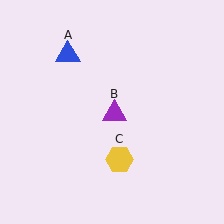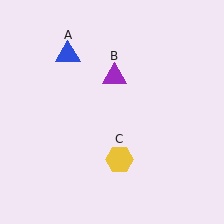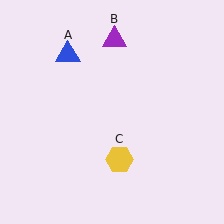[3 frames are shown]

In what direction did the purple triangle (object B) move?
The purple triangle (object B) moved up.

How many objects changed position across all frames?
1 object changed position: purple triangle (object B).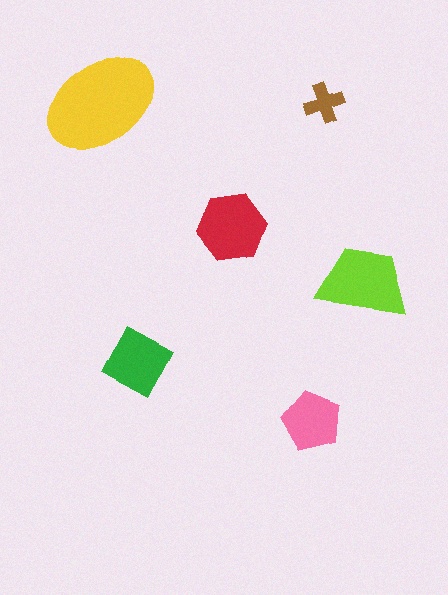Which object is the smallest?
The brown cross.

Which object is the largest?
The yellow ellipse.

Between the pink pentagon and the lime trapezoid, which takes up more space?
The lime trapezoid.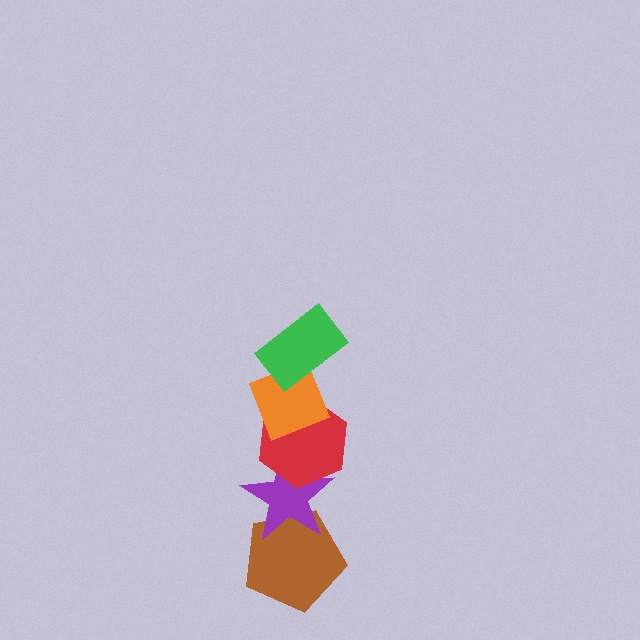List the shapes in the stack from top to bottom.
From top to bottom: the green rectangle, the orange diamond, the red hexagon, the purple star, the brown pentagon.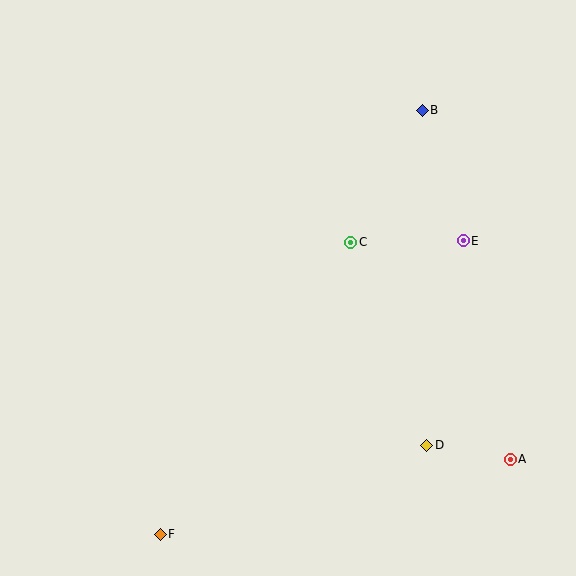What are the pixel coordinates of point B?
Point B is at (422, 110).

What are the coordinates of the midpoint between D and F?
The midpoint between D and F is at (293, 490).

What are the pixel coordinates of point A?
Point A is at (510, 459).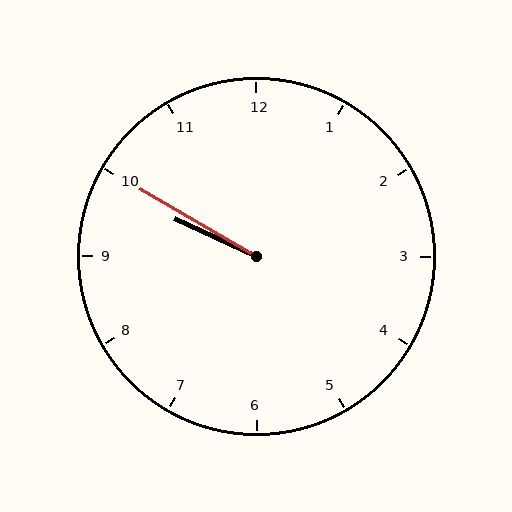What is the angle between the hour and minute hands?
Approximately 5 degrees.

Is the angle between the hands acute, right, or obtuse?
It is acute.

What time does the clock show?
9:50.